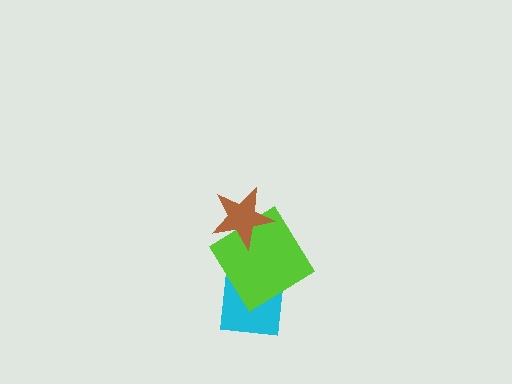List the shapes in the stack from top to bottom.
From top to bottom: the brown star, the lime diamond, the cyan square.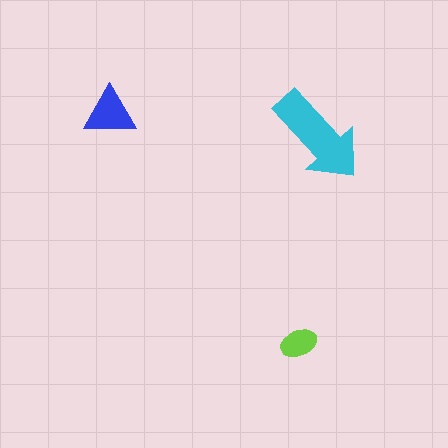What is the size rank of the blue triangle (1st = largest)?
2nd.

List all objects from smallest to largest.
The lime ellipse, the blue triangle, the cyan arrow.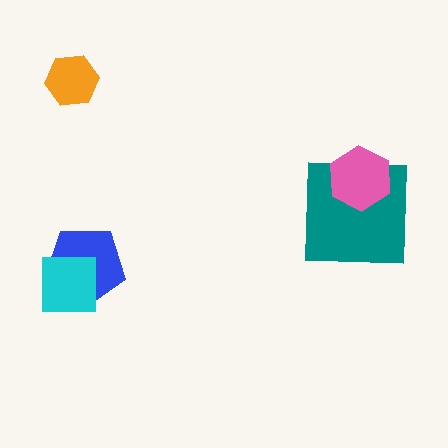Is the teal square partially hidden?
Yes, it is partially covered by another shape.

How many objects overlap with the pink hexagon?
1 object overlaps with the pink hexagon.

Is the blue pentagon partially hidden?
Yes, it is partially covered by another shape.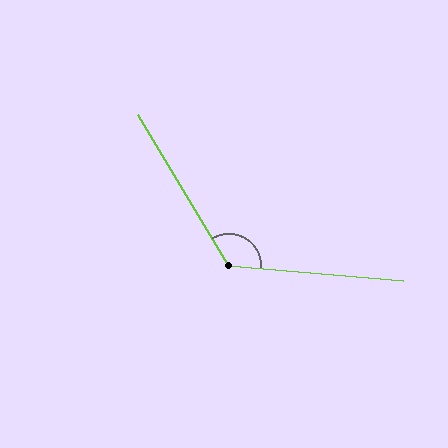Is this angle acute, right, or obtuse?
It is obtuse.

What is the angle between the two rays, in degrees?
Approximately 126 degrees.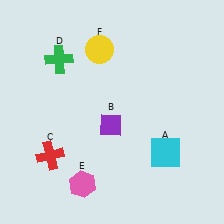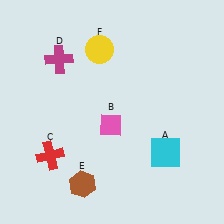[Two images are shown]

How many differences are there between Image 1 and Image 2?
There are 3 differences between the two images.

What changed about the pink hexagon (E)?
In Image 1, E is pink. In Image 2, it changed to brown.